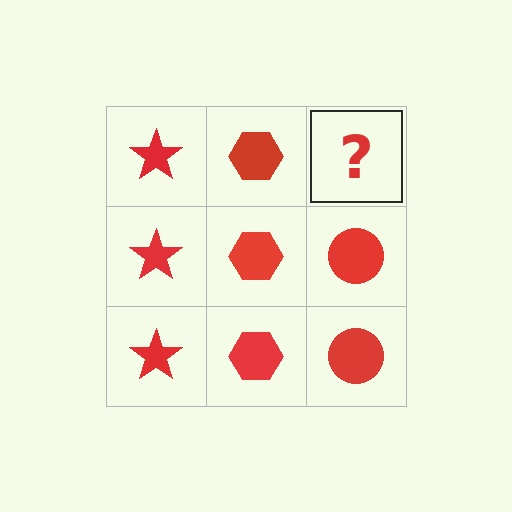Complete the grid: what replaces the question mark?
The question mark should be replaced with a red circle.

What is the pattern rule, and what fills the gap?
The rule is that each column has a consistent shape. The gap should be filled with a red circle.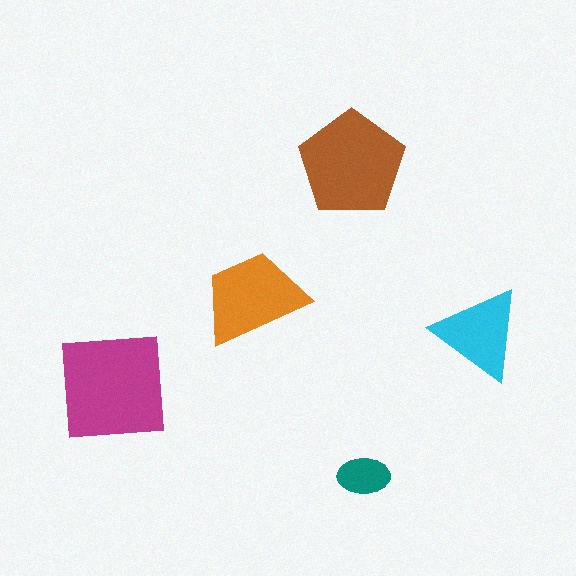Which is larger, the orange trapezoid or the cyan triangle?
The orange trapezoid.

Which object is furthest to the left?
The magenta square is leftmost.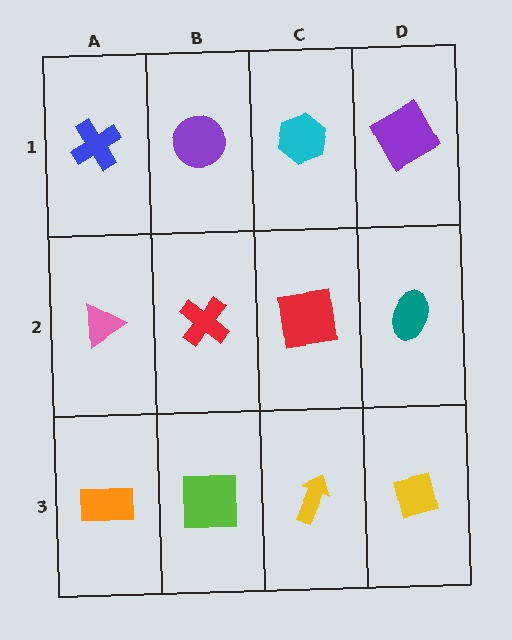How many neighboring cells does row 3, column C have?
3.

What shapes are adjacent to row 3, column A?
A pink triangle (row 2, column A), a lime square (row 3, column B).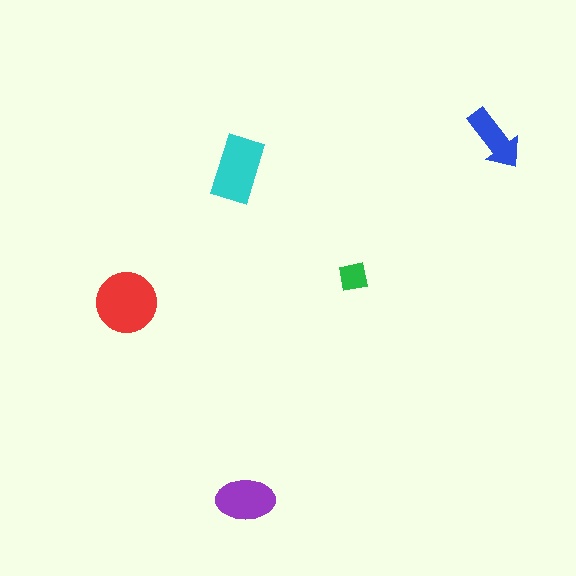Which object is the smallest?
The green square.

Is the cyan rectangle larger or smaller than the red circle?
Smaller.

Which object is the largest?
The red circle.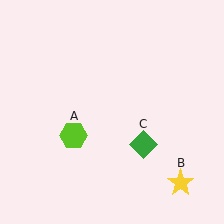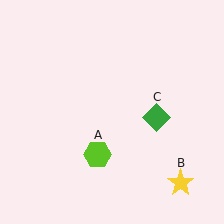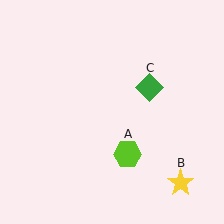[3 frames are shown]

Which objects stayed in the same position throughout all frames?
Yellow star (object B) remained stationary.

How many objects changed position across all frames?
2 objects changed position: lime hexagon (object A), green diamond (object C).